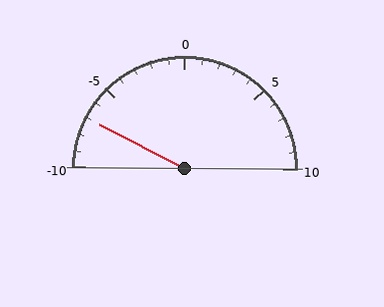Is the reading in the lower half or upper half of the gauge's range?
The reading is in the lower half of the range (-10 to 10).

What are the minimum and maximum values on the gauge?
The gauge ranges from -10 to 10.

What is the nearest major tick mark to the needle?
The nearest major tick mark is -5.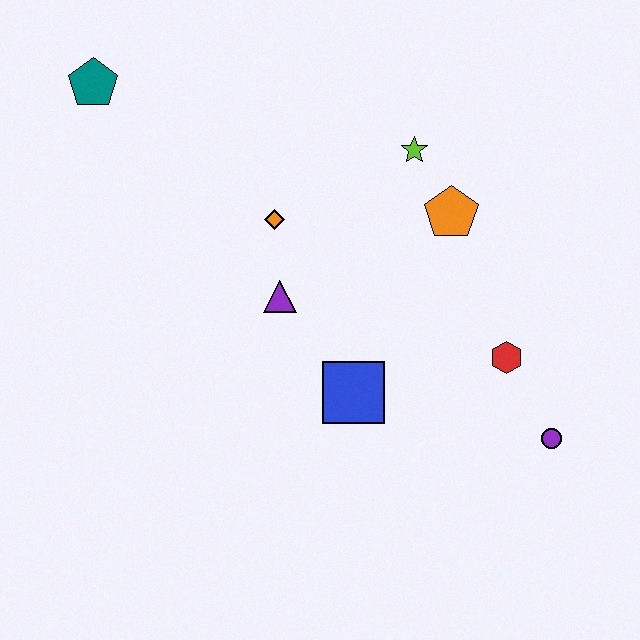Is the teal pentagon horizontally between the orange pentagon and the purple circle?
No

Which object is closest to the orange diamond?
The purple triangle is closest to the orange diamond.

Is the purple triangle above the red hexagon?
Yes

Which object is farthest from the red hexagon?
The teal pentagon is farthest from the red hexagon.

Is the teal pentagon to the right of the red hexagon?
No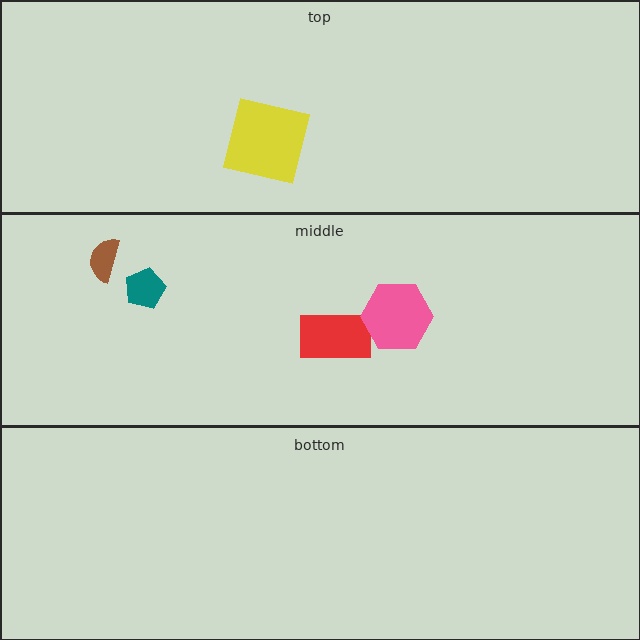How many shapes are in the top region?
1.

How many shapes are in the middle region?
4.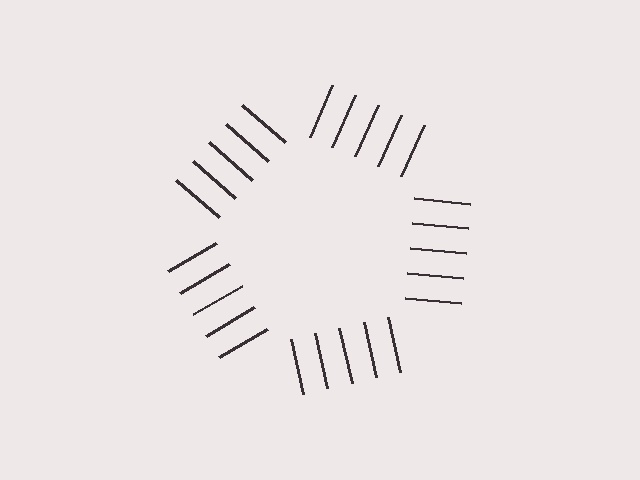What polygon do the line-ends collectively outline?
An illusory pentagon — the line segments terminate on its edges but no continuous stroke is drawn.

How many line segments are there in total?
25 — 5 along each of the 5 edges.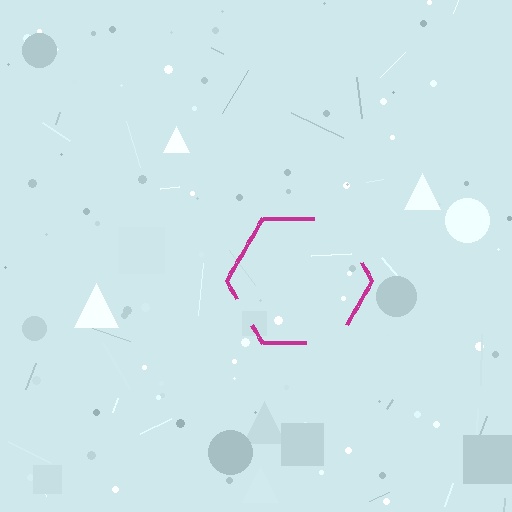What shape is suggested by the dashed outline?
The dashed outline suggests a hexagon.